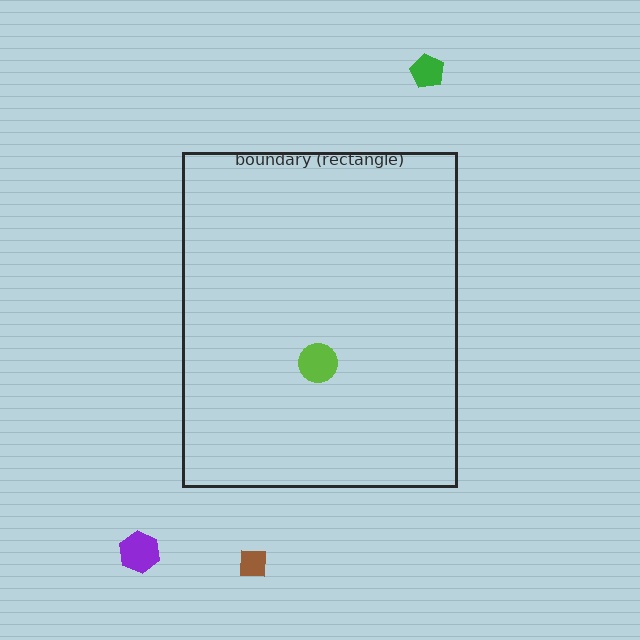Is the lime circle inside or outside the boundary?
Inside.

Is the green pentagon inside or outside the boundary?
Outside.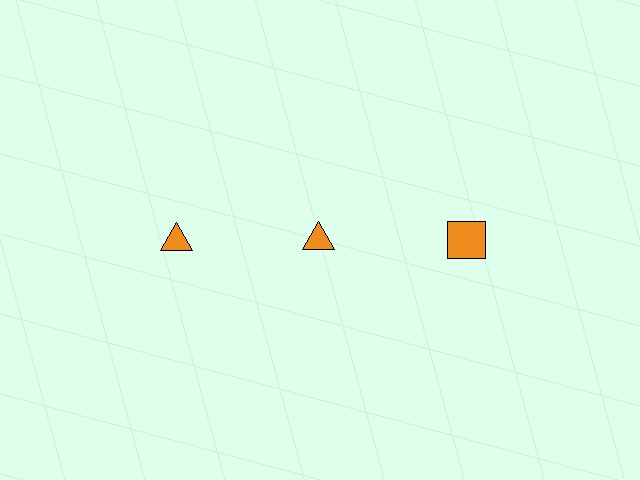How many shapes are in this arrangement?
There are 3 shapes arranged in a grid pattern.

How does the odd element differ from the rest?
It has a different shape: square instead of triangle.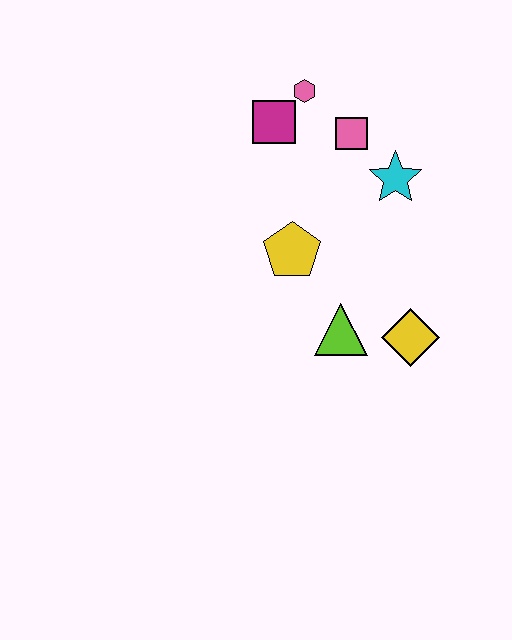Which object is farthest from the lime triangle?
The pink hexagon is farthest from the lime triangle.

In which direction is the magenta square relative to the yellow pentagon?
The magenta square is above the yellow pentagon.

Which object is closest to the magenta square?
The pink hexagon is closest to the magenta square.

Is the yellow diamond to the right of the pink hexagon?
Yes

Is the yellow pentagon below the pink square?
Yes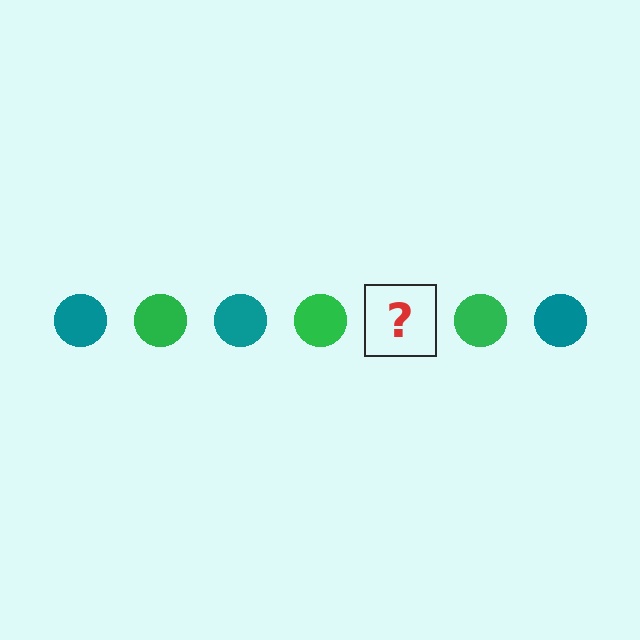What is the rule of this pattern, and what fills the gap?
The rule is that the pattern cycles through teal, green circles. The gap should be filled with a teal circle.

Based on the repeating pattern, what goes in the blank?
The blank should be a teal circle.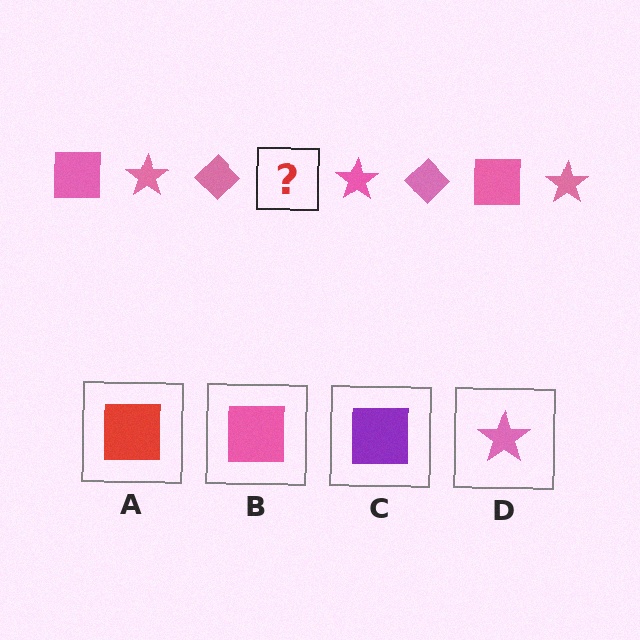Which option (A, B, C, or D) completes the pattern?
B.